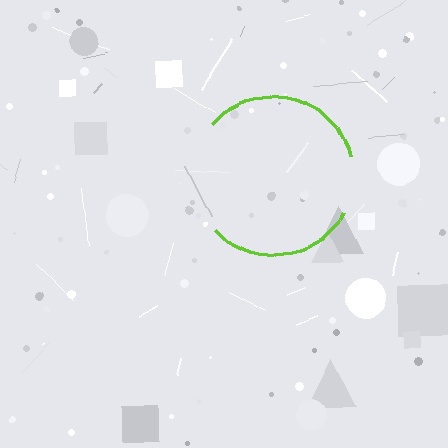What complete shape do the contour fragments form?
The contour fragments form a circle.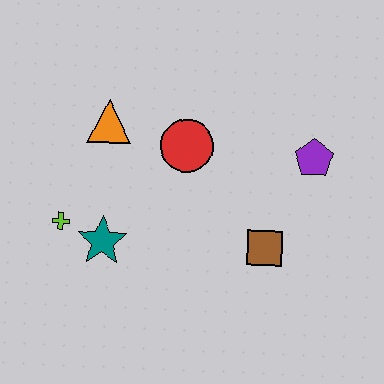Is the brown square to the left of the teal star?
No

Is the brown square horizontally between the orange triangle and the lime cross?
No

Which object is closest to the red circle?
The orange triangle is closest to the red circle.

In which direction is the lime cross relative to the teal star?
The lime cross is to the left of the teal star.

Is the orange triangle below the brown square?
No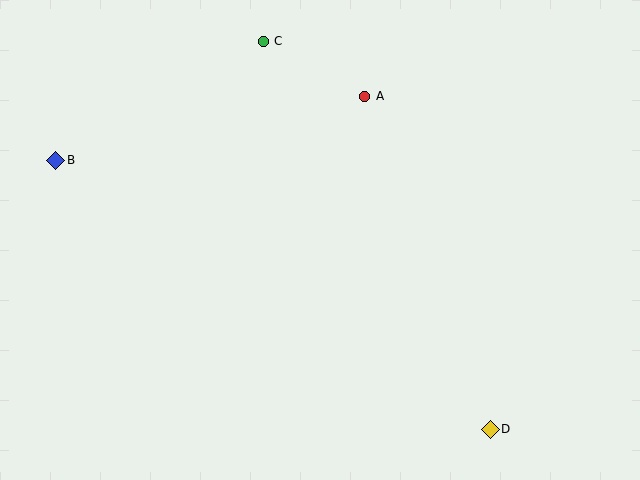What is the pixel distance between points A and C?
The distance between A and C is 115 pixels.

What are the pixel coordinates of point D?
Point D is at (490, 429).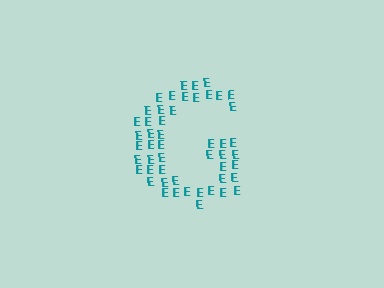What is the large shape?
The large shape is the letter G.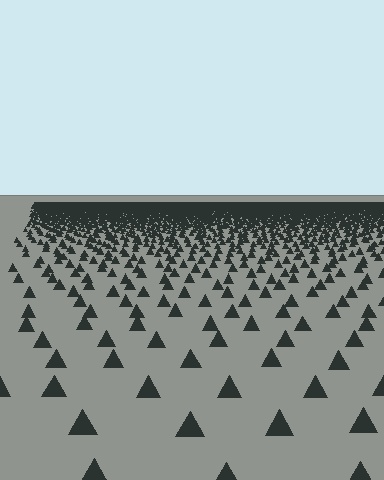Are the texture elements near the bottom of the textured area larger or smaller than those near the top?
Larger. Near the bottom, elements are closer to the viewer and appear at a bigger on-screen size.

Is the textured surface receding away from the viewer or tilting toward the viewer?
The surface is receding away from the viewer. Texture elements get smaller and denser toward the top.